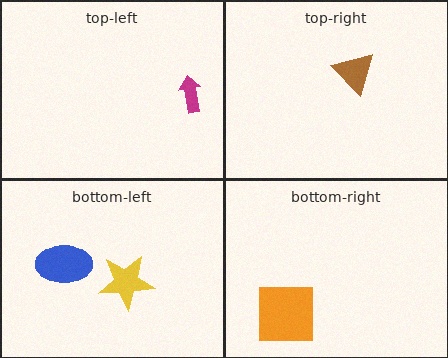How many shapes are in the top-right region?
1.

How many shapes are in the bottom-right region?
1.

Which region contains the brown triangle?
The top-right region.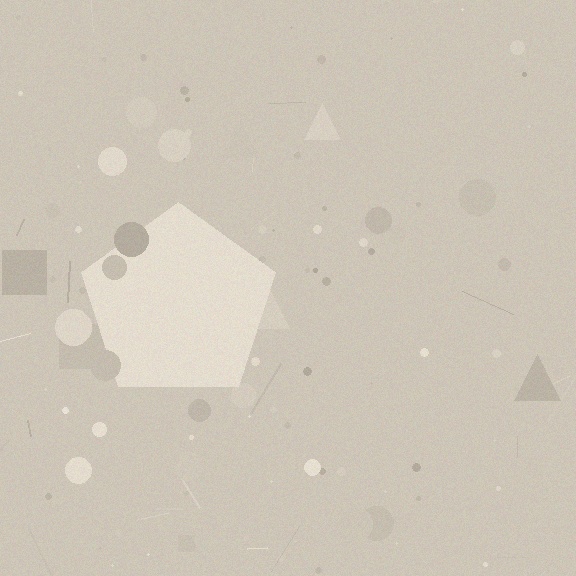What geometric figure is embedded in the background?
A pentagon is embedded in the background.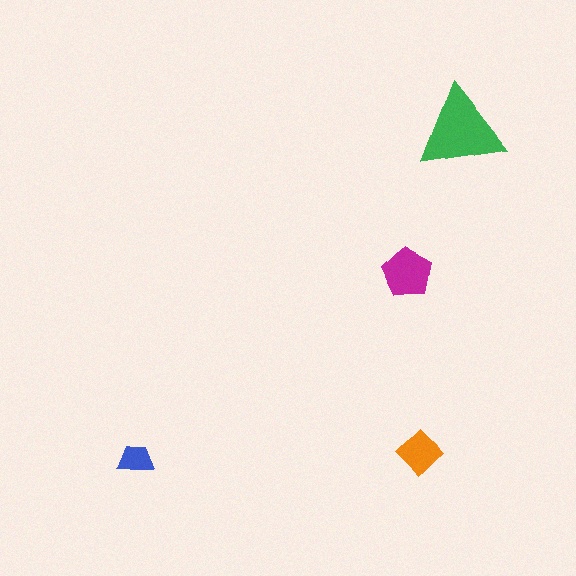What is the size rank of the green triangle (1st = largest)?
1st.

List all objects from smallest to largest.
The blue trapezoid, the orange diamond, the magenta pentagon, the green triangle.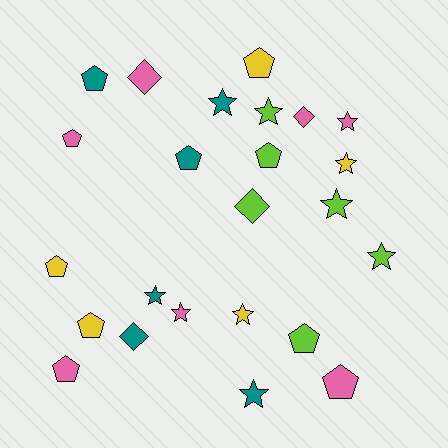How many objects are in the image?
There are 24 objects.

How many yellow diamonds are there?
There are no yellow diamonds.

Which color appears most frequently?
Pink, with 7 objects.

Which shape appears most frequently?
Star, with 10 objects.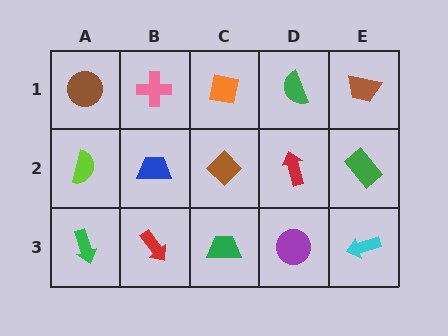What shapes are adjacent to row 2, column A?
A brown circle (row 1, column A), a green arrow (row 3, column A), a blue trapezoid (row 2, column B).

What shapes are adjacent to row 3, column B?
A blue trapezoid (row 2, column B), a green arrow (row 3, column A), a green trapezoid (row 3, column C).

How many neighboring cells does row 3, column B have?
3.